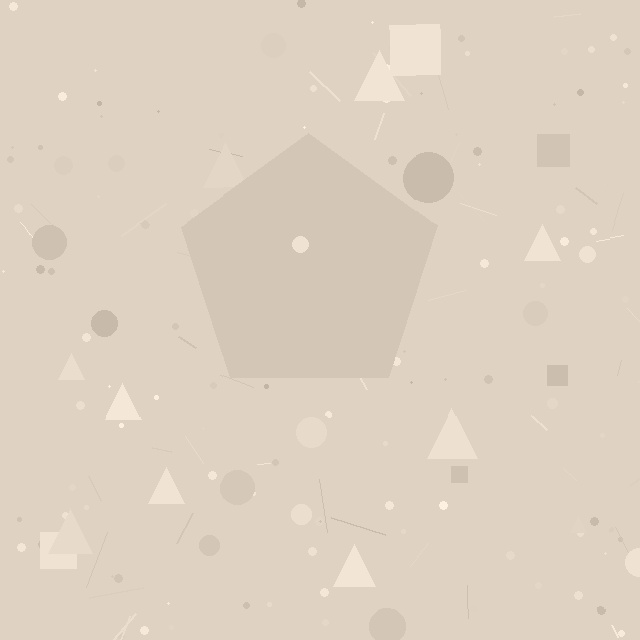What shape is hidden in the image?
A pentagon is hidden in the image.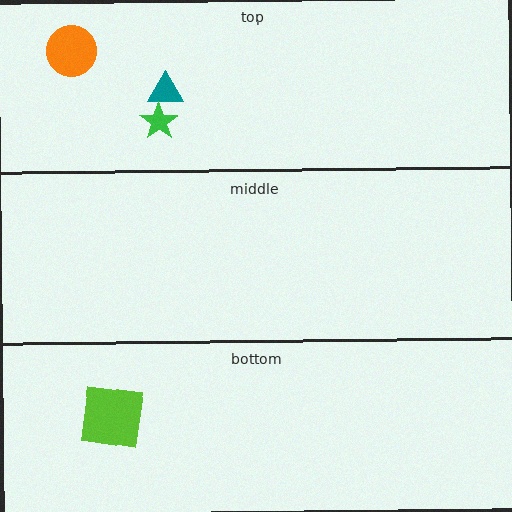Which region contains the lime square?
The bottom region.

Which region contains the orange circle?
The top region.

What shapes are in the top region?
The teal triangle, the green star, the orange circle.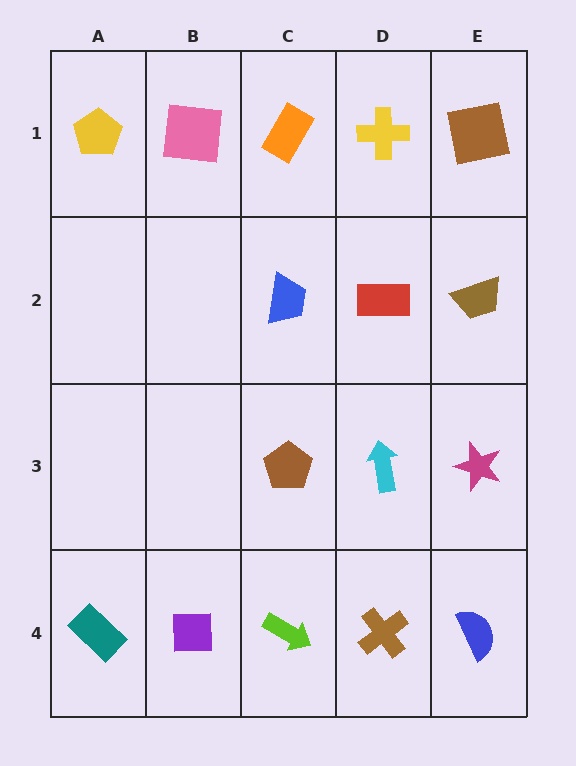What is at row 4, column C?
A lime arrow.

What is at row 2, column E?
A brown trapezoid.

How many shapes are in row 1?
5 shapes.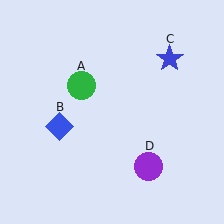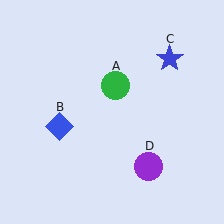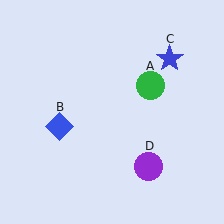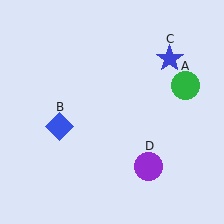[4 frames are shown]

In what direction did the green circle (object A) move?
The green circle (object A) moved right.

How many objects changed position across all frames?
1 object changed position: green circle (object A).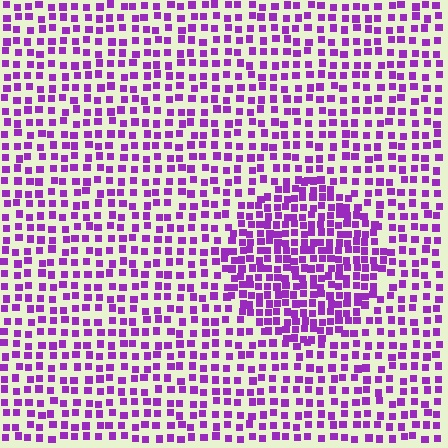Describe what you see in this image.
The image contains small purple elements arranged at two different densities. A circle-shaped region is visible where the elements are more densely packed than the surrounding area.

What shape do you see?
I see a circle.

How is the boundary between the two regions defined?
The boundary is defined by a change in element density (approximately 1.8x ratio). All elements are the same color, size, and shape.